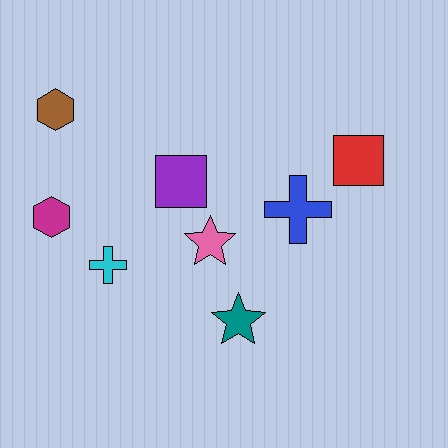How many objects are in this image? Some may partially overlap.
There are 8 objects.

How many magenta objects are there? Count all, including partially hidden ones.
There is 1 magenta object.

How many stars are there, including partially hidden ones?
There are 2 stars.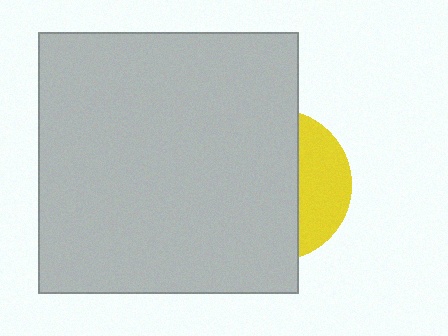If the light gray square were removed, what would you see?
You would see the complete yellow circle.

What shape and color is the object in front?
The object in front is a light gray square.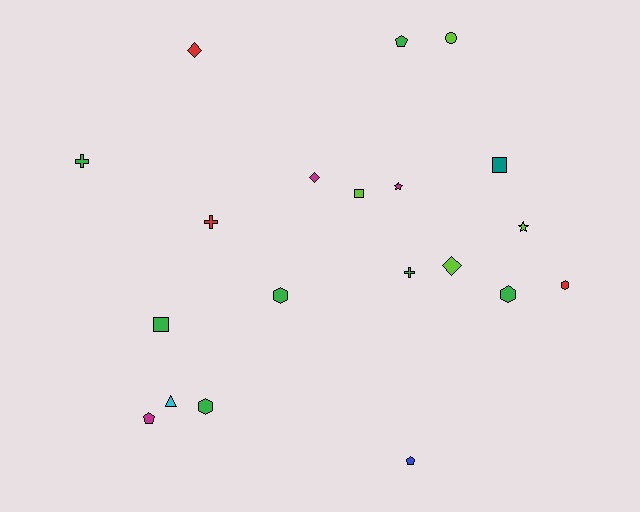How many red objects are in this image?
There are 3 red objects.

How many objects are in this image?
There are 20 objects.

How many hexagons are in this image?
There are 4 hexagons.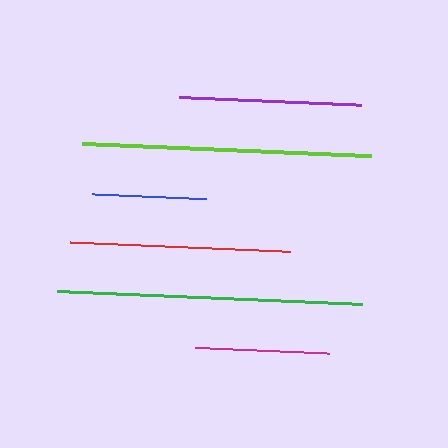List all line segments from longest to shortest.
From longest to shortest: green, lime, red, purple, magenta, blue.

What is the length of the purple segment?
The purple segment is approximately 182 pixels long.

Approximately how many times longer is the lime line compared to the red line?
The lime line is approximately 1.3 times the length of the red line.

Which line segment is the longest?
The green line is the longest at approximately 306 pixels.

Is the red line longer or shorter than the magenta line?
The red line is longer than the magenta line.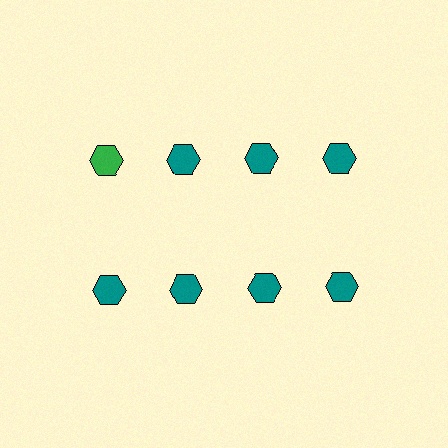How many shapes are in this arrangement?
There are 8 shapes arranged in a grid pattern.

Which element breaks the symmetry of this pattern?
The green hexagon in the top row, leftmost column breaks the symmetry. All other shapes are teal hexagons.